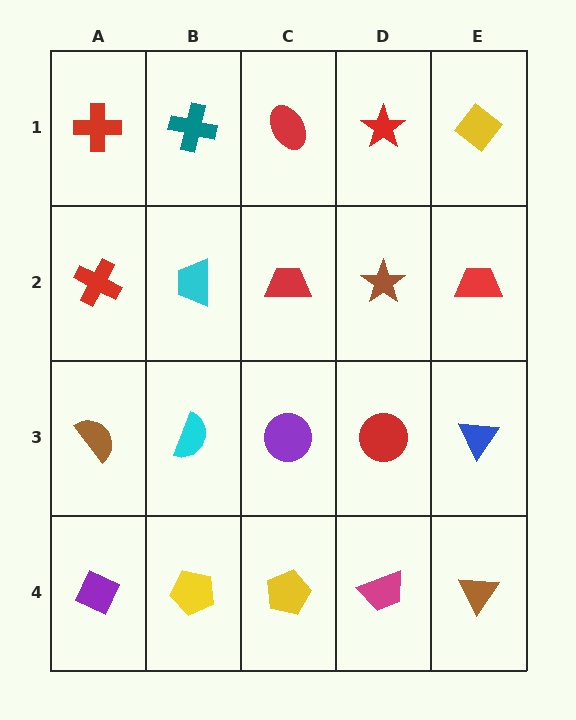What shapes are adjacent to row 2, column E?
A yellow diamond (row 1, column E), a blue triangle (row 3, column E), a brown star (row 2, column D).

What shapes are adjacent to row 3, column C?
A red trapezoid (row 2, column C), a yellow pentagon (row 4, column C), a cyan semicircle (row 3, column B), a red circle (row 3, column D).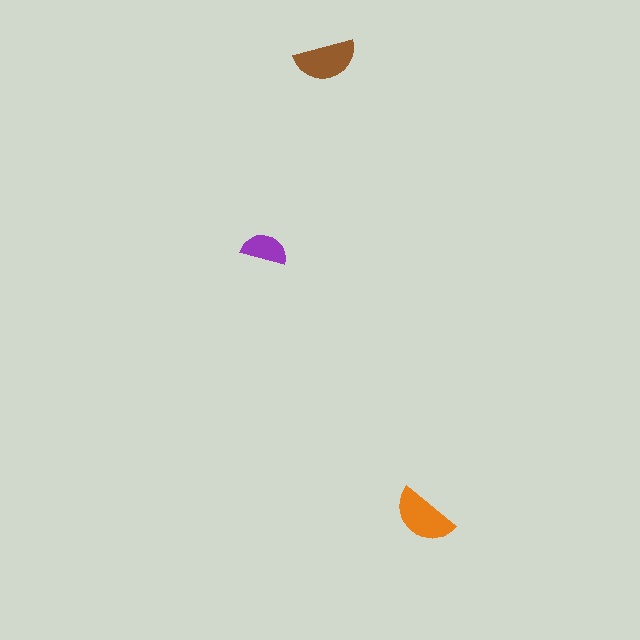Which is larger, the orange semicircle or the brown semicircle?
The orange one.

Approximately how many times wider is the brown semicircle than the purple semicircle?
About 1.5 times wider.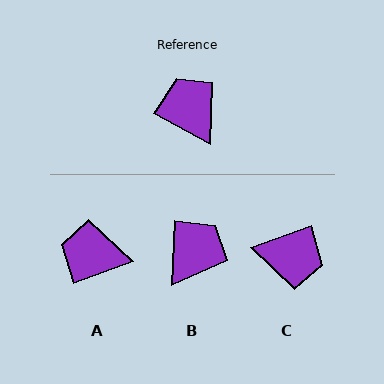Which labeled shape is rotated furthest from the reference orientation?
C, about 132 degrees away.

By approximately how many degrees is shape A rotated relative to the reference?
Approximately 49 degrees counter-clockwise.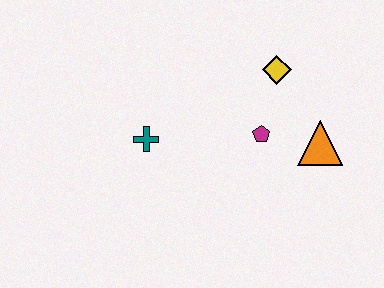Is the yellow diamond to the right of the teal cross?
Yes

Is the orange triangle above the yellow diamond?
No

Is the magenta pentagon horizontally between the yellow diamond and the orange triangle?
No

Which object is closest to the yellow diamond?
The magenta pentagon is closest to the yellow diamond.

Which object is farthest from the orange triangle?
The teal cross is farthest from the orange triangle.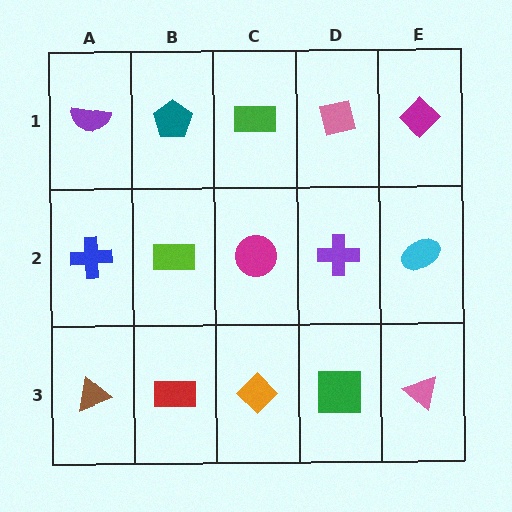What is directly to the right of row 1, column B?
A green rectangle.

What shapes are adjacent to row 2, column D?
A pink square (row 1, column D), a green square (row 3, column D), a magenta circle (row 2, column C), a cyan ellipse (row 2, column E).